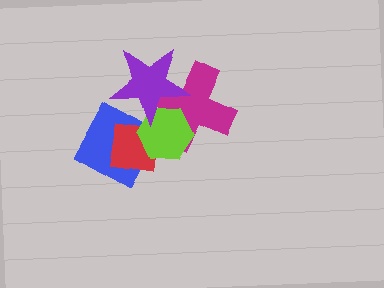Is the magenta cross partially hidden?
Yes, it is partially covered by another shape.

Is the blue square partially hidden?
Yes, it is partially covered by another shape.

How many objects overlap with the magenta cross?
2 objects overlap with the magenta cross.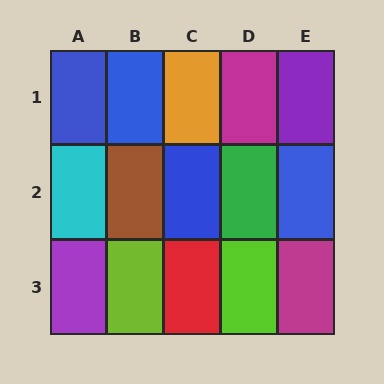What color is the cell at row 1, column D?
Magenta.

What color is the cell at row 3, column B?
Lime.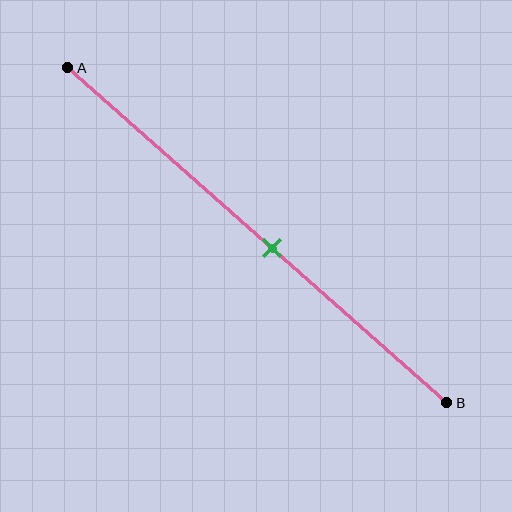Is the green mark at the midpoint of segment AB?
No, the mark is at about 55% from A, not at the 50% midpoint.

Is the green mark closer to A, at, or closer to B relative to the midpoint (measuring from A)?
The green mark is closer to point B than the midpoint of segment AB.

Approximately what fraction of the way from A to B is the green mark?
The green mark is approximately 55% of the way from A to B.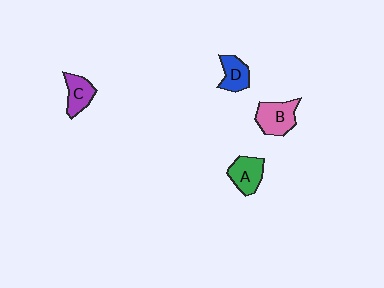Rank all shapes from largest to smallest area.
From largest to smallest: B (pink), A (green), C (purple), D (blue).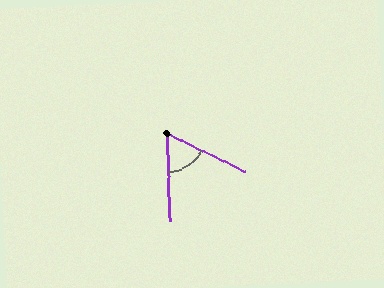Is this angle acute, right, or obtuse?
It is acute.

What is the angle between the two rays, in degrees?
Approximately 61 degrees.